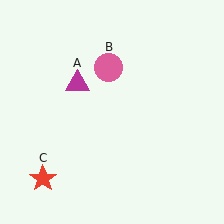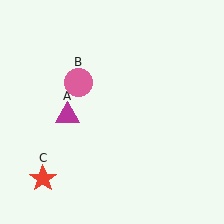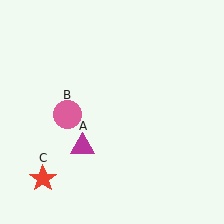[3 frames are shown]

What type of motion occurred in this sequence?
The magenta triangle (object A), pink circle (object B) rotated counterclockwise around the center of the scene.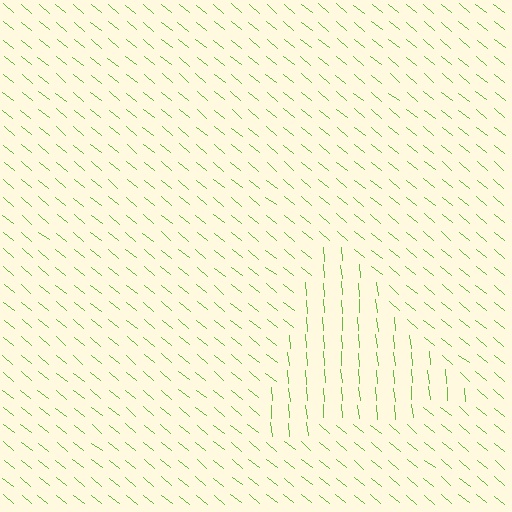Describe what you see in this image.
The image is filled with small lime line segments. A triangle region in the image has lines oriented differently from the surrounding lines, creating a visible texture boundary.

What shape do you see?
I see a triangle.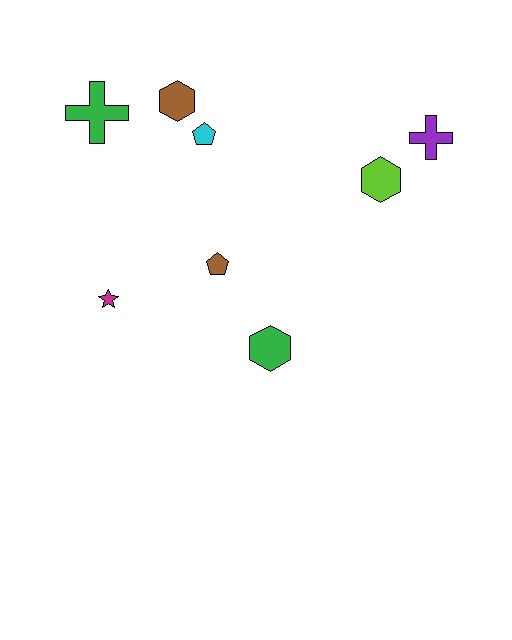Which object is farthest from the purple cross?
The magenta star is farthest from the purple cross.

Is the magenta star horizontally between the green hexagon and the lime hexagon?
No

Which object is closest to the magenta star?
The brown pentagon is closest to the magenta star.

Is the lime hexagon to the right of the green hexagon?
Yes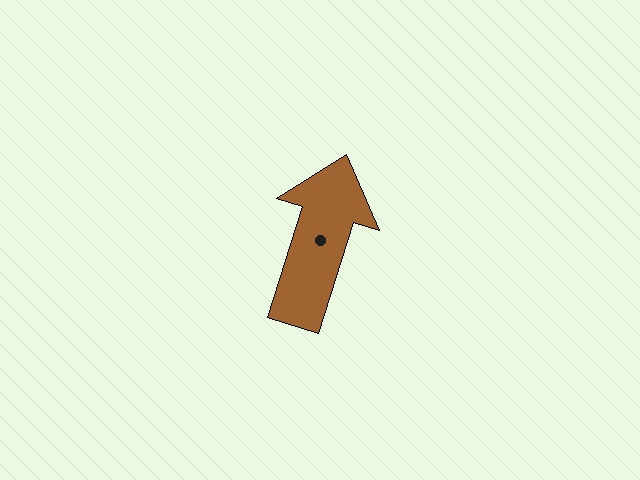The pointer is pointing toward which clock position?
Roughly 1 o'clock.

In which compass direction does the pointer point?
North.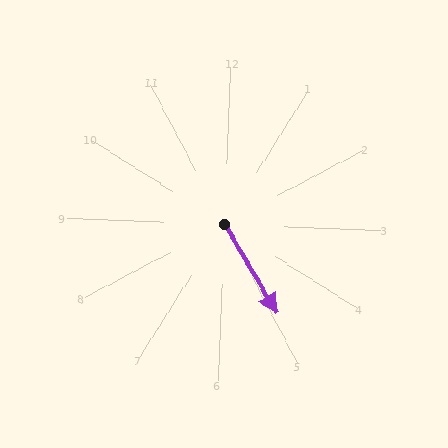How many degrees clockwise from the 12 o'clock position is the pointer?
Approximately 147 degrees.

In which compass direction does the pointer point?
Southeast.